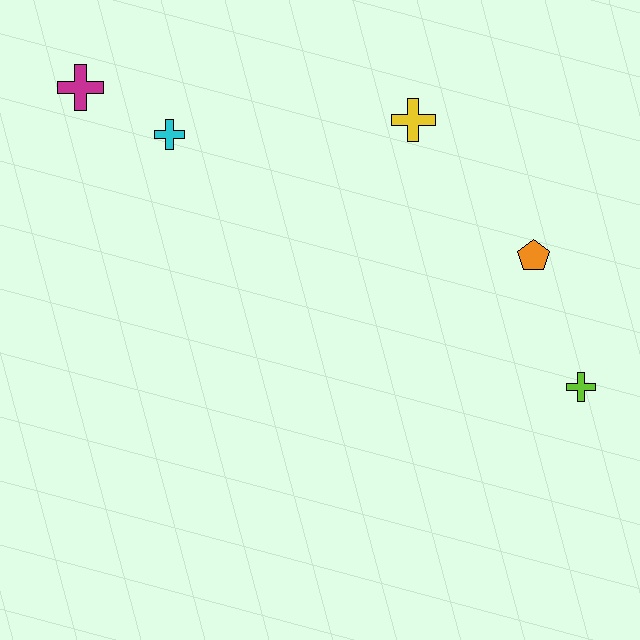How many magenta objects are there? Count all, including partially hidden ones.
There is 1 magenta object.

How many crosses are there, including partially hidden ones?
There are 4 crosses.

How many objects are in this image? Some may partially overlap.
There are 5 objects.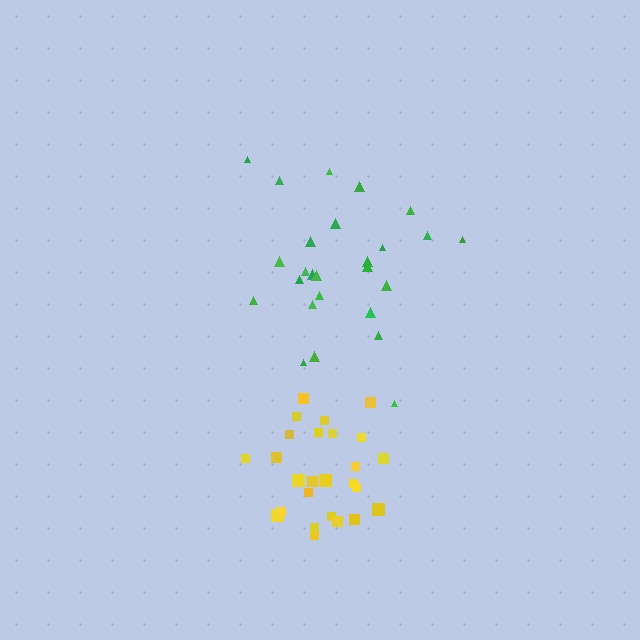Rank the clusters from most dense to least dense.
yellow, green.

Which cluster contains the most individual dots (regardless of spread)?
Yellow (26).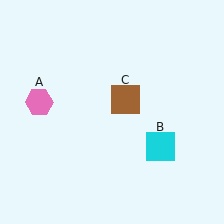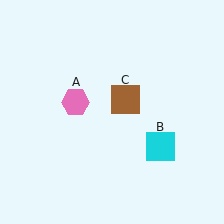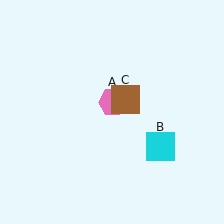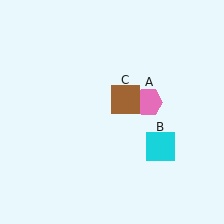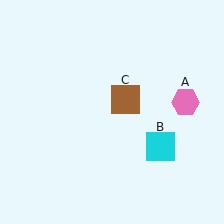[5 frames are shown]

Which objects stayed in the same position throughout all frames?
Cyan square (object B) and brown square (object C) remained stationary.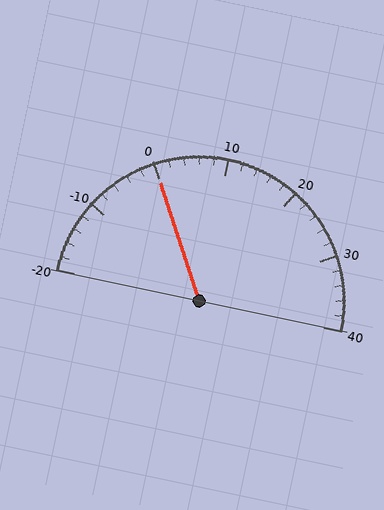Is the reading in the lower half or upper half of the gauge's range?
The reading is in the lower half of the range (-20 to 40).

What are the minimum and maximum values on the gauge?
The gauge ranges from -20 to 40.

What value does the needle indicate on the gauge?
The needle indicates approximately 0.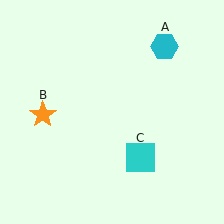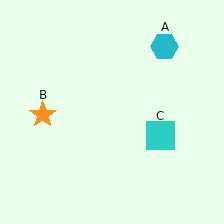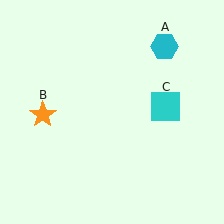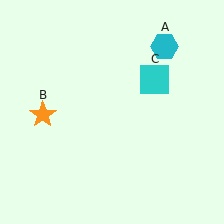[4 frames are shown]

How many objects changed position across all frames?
1 object changed position: cyan square (object C).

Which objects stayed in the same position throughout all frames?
Cyan hexagon (object A) and orange star (object B) remained stationary.